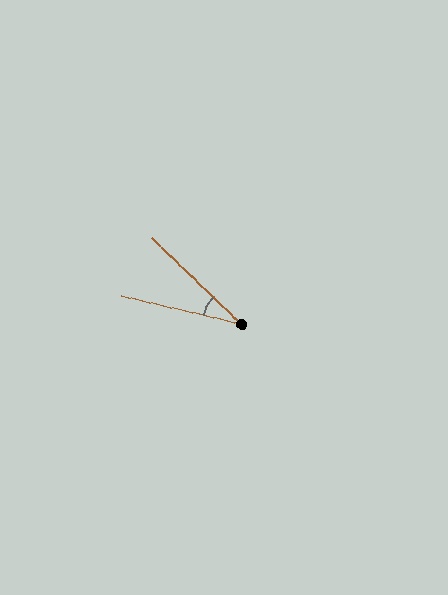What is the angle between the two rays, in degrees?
Approximately 31 degrees.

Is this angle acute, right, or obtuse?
It is acute.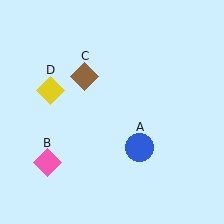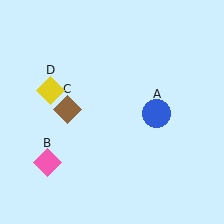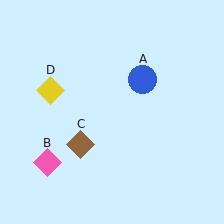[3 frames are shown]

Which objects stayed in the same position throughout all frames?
Pink diamond (object B) and yellow diamond (object D) remained stationary.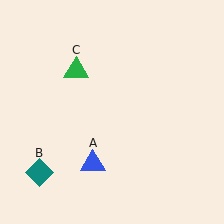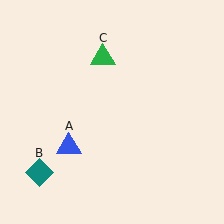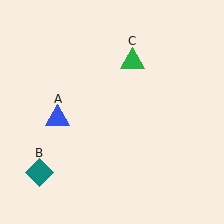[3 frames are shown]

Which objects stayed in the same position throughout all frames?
Teal diamond (object B) remained stationary.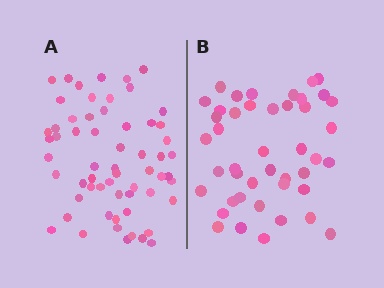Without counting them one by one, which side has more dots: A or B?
Region A (the left region) has more dots.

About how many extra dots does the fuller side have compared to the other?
Region A has approximately 15 more dots than region B.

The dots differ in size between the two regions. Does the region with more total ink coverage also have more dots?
No. Region B has more total ink coverage because its dots are larger, but region A actually contains more individual dots. Total area can be misleading — the number of items is what matters here.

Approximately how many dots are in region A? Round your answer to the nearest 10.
About 60 dots.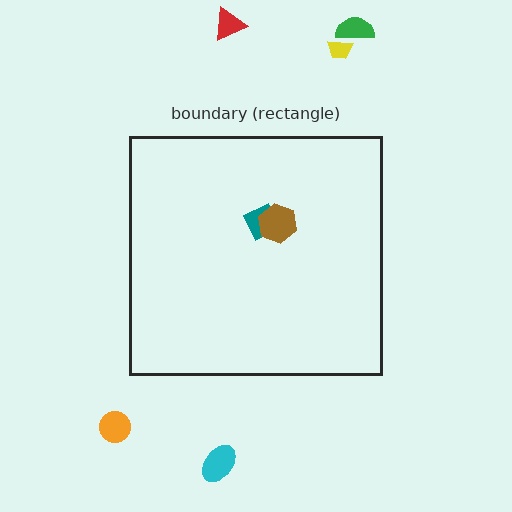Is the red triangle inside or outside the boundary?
Outside.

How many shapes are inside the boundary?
2 inside, 5 outside.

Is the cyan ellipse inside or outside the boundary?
Outside.